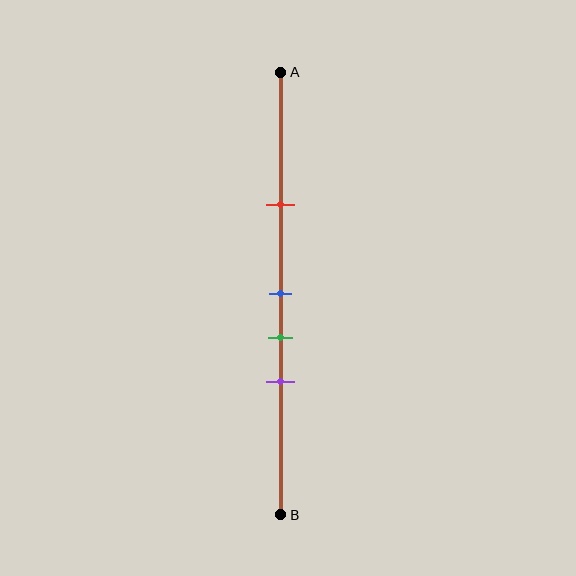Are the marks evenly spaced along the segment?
No, the marks are not evenly spaced.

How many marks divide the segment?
There are 4 marks dividing the segment.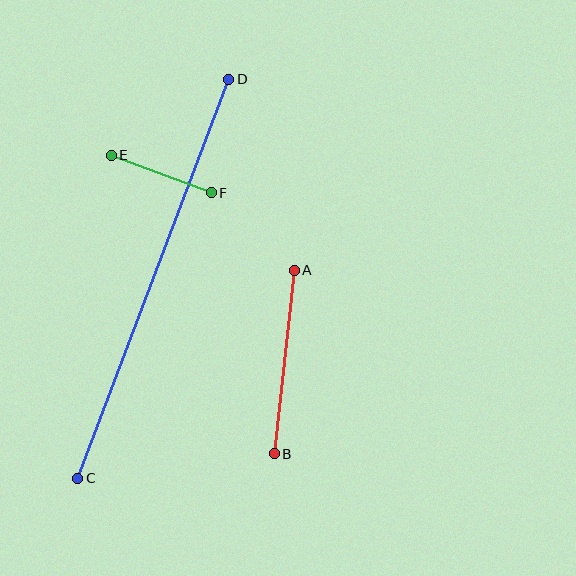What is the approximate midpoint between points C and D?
The midpoint is at approximately (153, 279) pixels.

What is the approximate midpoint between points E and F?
The midpoint is at approximately (161, 174) pixels.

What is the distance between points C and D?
The distance is approximately 427 pixels.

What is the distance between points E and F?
The distance is approximately 107 pixels.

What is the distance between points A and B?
The distance is approximately 185 pixels.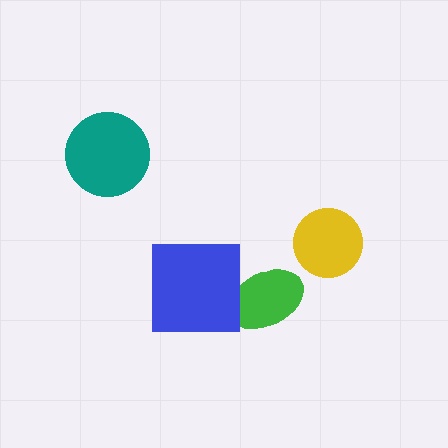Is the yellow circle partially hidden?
No, no other shape covers it.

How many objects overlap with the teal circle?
0 objects overlap with the teal circle.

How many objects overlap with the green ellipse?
1 object overlaps with the green ellipse.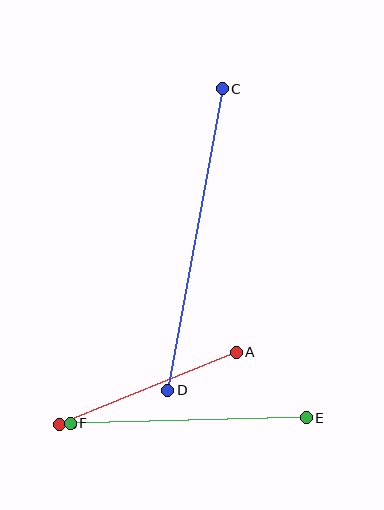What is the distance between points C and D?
The distance is approximately 306 pixels.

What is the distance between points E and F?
The distance is approximately 236 pixels.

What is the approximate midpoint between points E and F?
The midpoint is at approximately (188, 421) pixels.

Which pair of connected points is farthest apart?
Points C and D are farthest apart.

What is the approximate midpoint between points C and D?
The midpoint is at approximately (195, 240) pixels.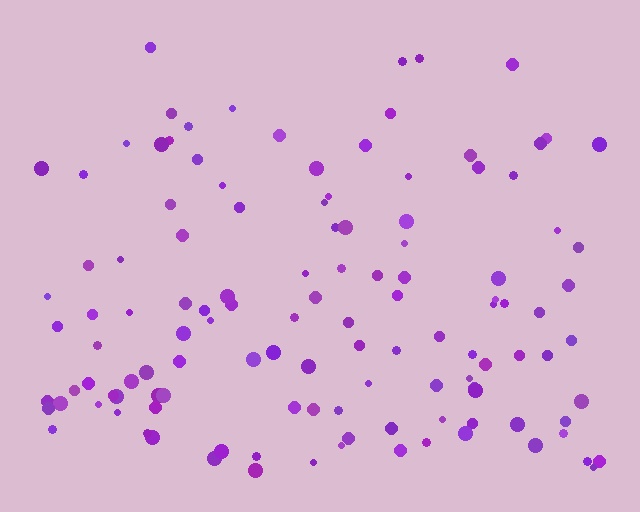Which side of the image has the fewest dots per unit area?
The top.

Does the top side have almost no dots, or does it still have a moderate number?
Still a moderate number, just noticeably fewer than the bottom.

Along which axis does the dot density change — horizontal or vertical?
Vertical.